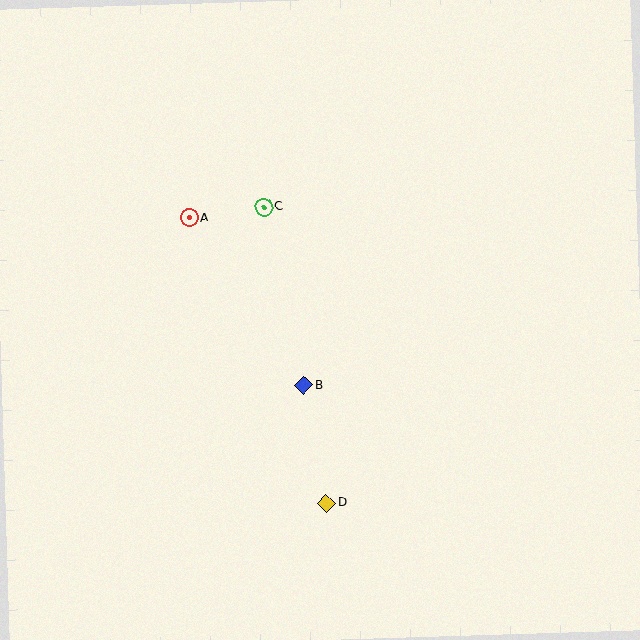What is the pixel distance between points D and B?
The distance between D and B is 120 pixels.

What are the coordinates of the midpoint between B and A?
The midpoint between B and A is at (246, 302).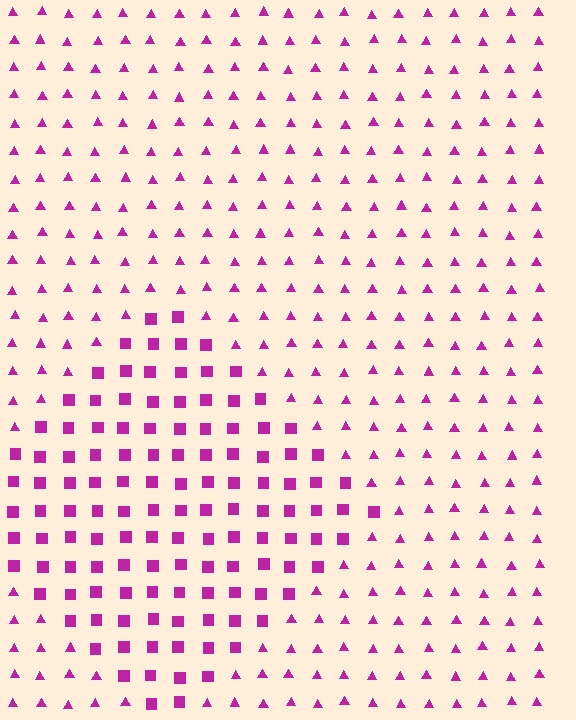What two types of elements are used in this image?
The image uses squares inside the diamond region and triangles outside it.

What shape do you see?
I see a diamond.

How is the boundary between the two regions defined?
The boundary is defined by a change in element shape: squares inside vs. triangles outside. All elements share the same color and spacing.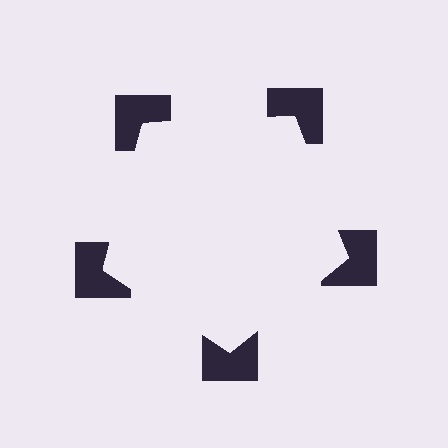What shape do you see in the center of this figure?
An illusory pentagon — its edges are inferred from the aligned wedge cuts in the notched squares, not physically drawn.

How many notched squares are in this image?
There are 5 — one at each vertex of the illusory pentagon.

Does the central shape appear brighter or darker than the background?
It typically appears slightly brighter than the background, even though no actual brightness change is drawn.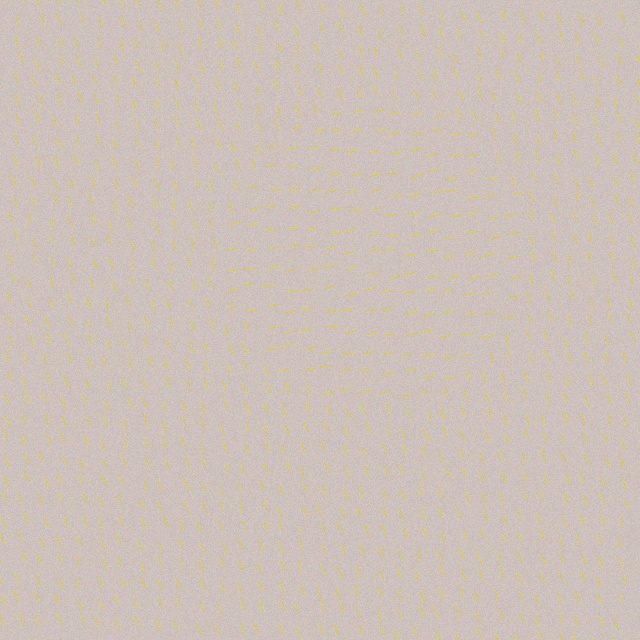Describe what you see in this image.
The image is filled with small yellow line segments. A circle region in the image has lines oriented differently from the surrounding lines, creating a visible texture boundary.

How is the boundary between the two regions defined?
The boundary is defined purely by a change in line orientation (approximately 81 degrees difference). All lines are the same color and thickness.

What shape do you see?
I see a circle.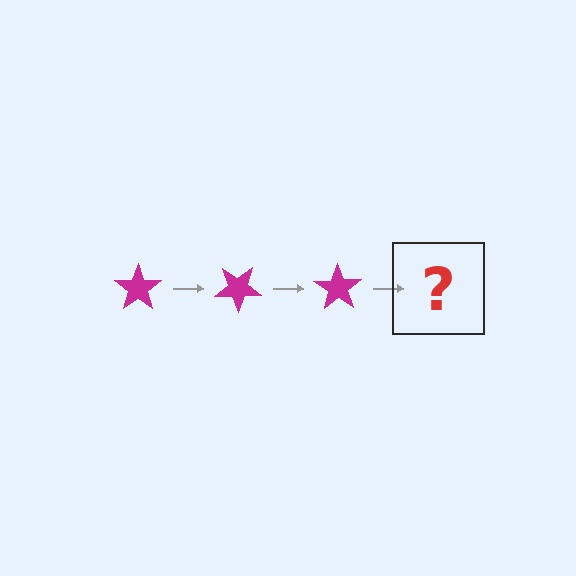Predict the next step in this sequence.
The next step is a magenta star rotated 105 degrees.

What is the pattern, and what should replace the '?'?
The pattern is that the star rotates 35 degrees each step. The '?' should be a magenta star rotated 105 degrees.